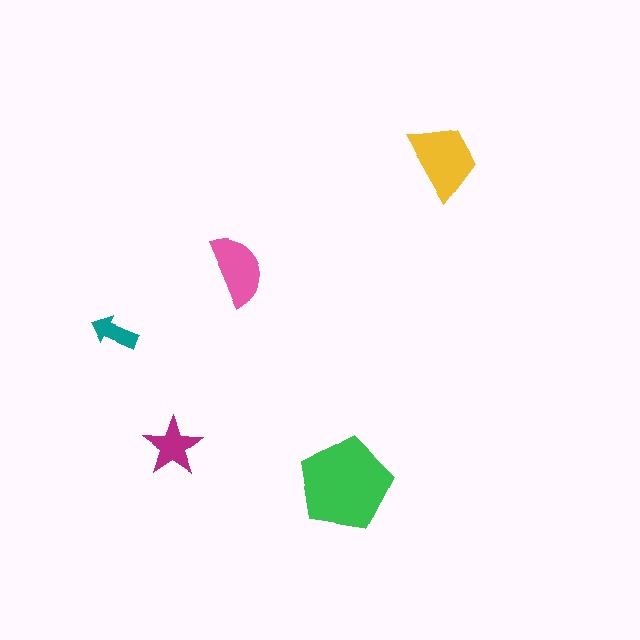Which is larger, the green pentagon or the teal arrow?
The green pentagon.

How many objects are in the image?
There are 5 objects in the image.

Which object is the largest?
The green pentagon.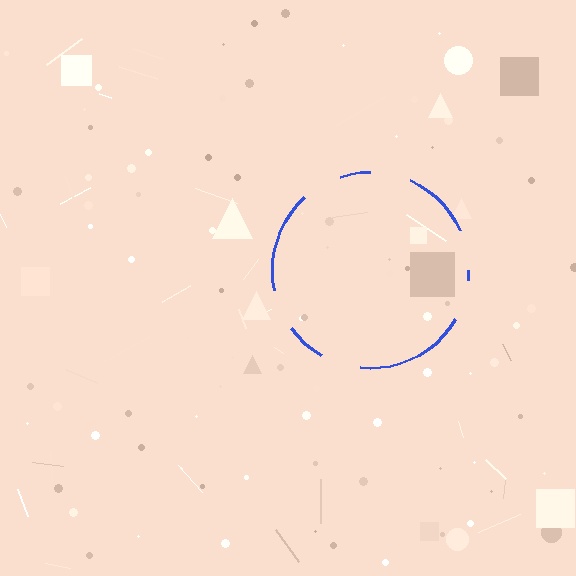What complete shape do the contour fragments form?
The contour fragments form a circle.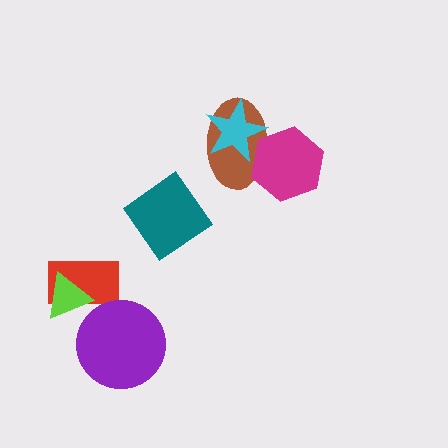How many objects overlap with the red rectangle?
1 object overlaps with the red rectangle.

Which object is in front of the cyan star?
The magenta hexagon is in front of the cyan star.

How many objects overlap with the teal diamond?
0 objects overlap with the teal diamond.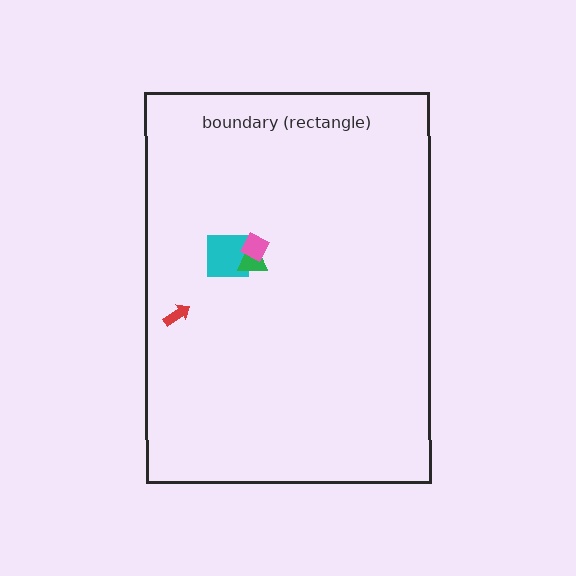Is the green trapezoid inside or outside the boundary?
Inside.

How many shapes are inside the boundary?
4 inside, 0 outside.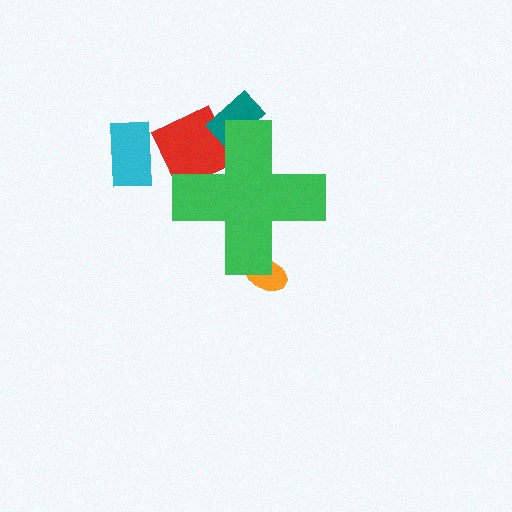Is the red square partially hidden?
Yes, the red square is partially hidden behind the green cross.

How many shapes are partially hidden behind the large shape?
3 shapes are partially hidden.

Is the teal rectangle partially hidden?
Yes, the teal rectangle is partially hidden behind the green cross.